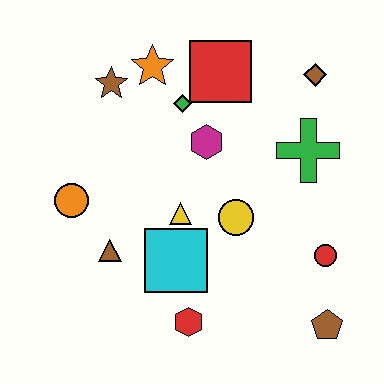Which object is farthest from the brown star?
The brown pentagon is farthest from the brown star.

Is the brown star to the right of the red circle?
No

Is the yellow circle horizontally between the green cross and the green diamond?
Yes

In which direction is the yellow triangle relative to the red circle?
The yellow triangle is to the left of the red circle.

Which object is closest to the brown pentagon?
The red circle is closest to the brown pentagon.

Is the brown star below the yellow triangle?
No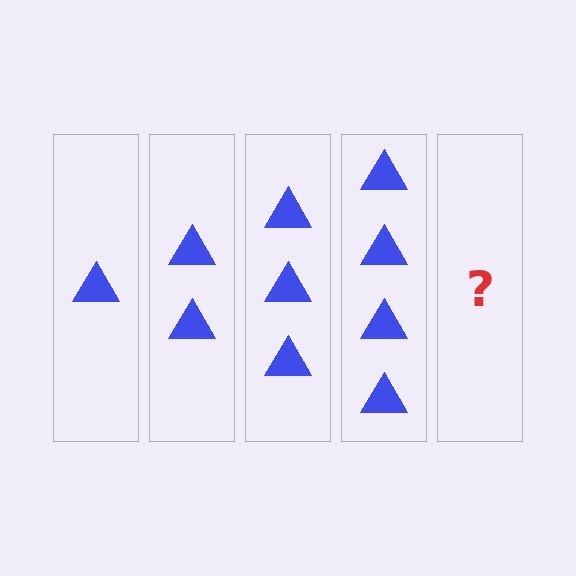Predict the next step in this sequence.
The next step is 5 triangles.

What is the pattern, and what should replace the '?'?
The pattern is that each step adds one more triangle. The '?' should be 5 triangles.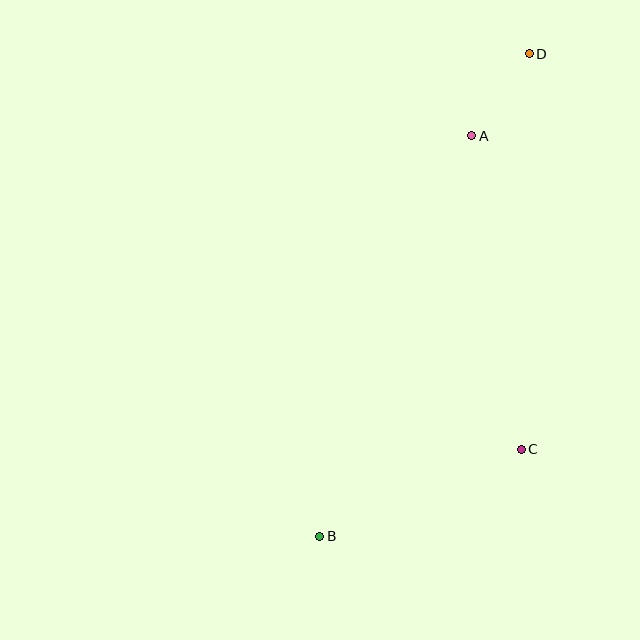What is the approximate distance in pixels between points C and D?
The distance between C and D is approximately 396 pixels.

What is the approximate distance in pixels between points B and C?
The distance between B and C is approximately 219 pixels.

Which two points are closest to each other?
Points A and D are closest to each other.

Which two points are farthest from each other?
Points B and D are farthest from each other.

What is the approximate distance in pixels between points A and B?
The distance between A and B is approximately 428 pixels.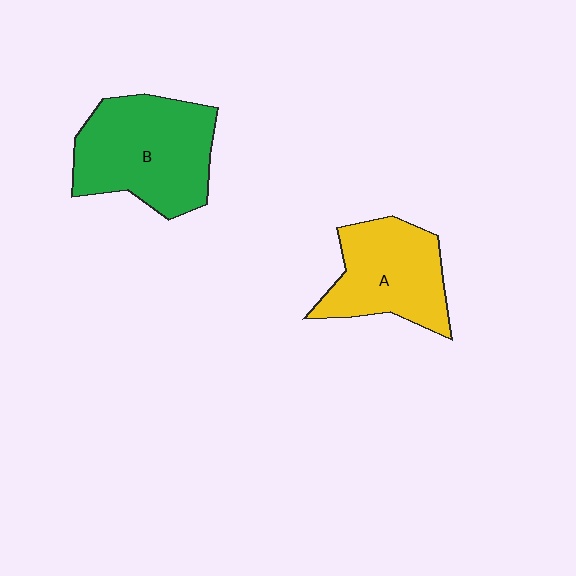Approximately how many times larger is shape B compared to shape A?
Approximately 1.3 times.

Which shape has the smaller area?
Shape A (yellow).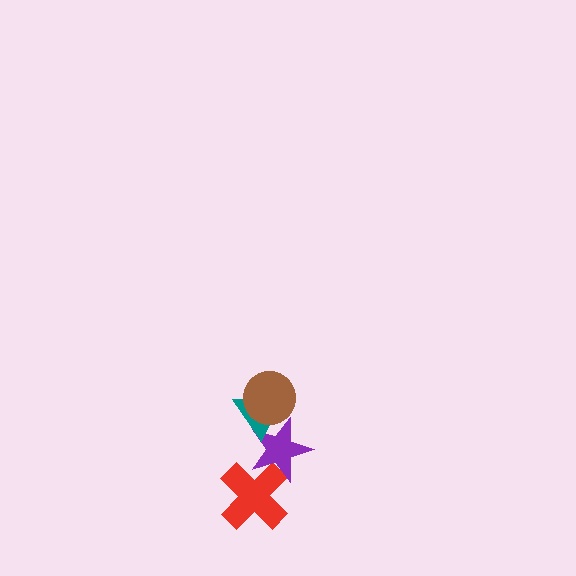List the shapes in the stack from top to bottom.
From top to bottom: the brown circle, the teal triangle, the purple star, the red cross.